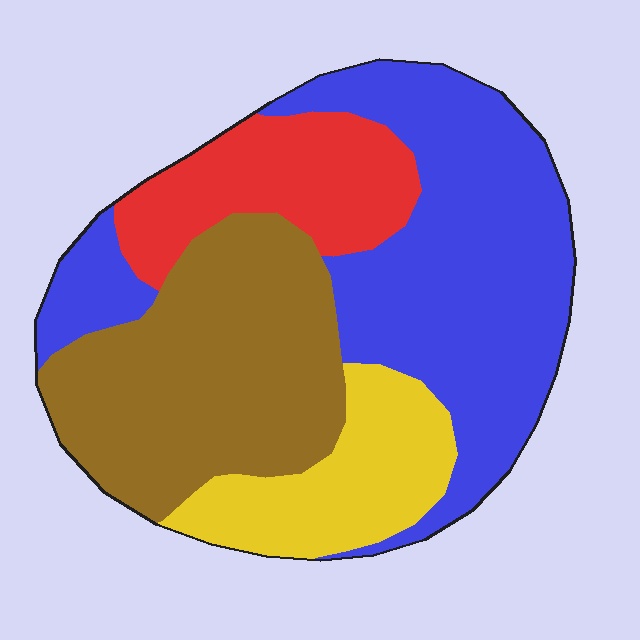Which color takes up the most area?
Blue, at roughly 40%.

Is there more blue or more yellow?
Blue.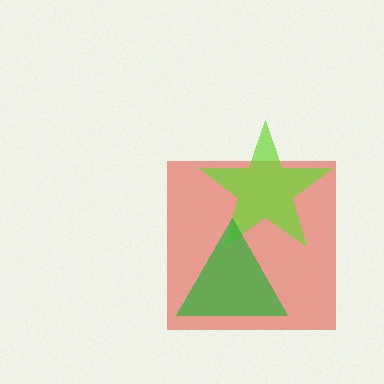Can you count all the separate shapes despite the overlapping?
Yes, there are 3 separate shapes.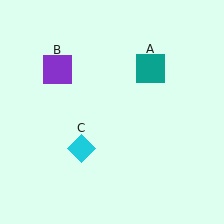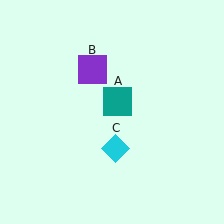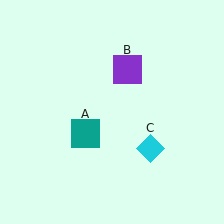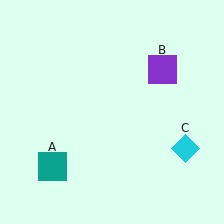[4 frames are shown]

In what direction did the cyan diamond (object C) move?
The cyan diamond (object C) moved right.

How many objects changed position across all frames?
3 objects changed position: teal square (object A), purple square (object B), cyan diamond (object C).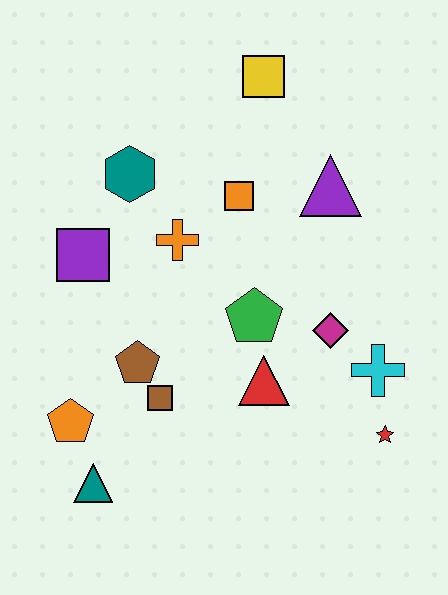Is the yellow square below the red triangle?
No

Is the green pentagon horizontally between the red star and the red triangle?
No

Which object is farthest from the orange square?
The teal triangle is farthest from the orange square.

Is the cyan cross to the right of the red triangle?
Yes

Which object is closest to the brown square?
The brown pentagon is closest to the brown square.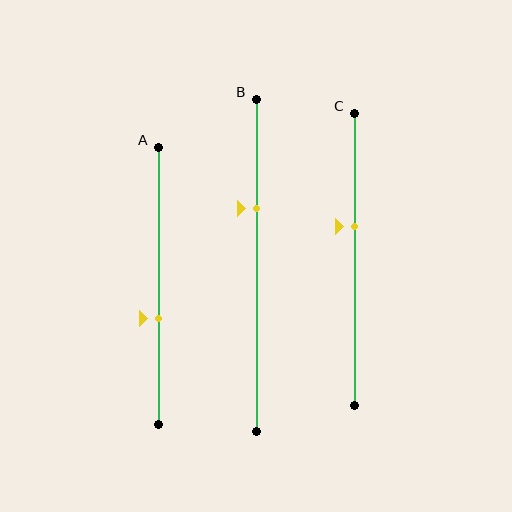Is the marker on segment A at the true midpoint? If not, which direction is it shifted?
No, the marker on segment A is shifted downward by about 12% of the segment length.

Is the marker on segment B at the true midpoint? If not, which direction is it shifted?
No, the marker on segment B is shifted upward by about 17% of the segment length.